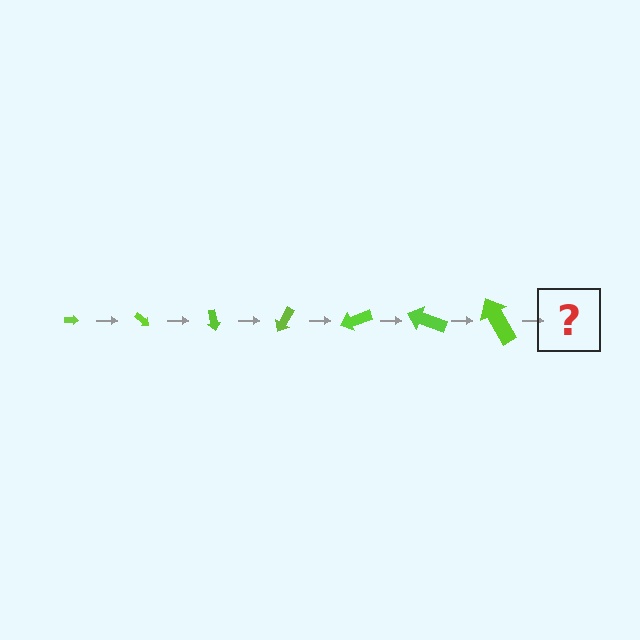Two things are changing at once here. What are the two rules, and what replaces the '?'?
The two rules are that the arrow grows larger each step and it rotates 40 degrees each step. The '?' should be an arrow, larger than the previous one and rotated 280 degrees from the start.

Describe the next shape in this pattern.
It should be an arrow, larger than the previous one and rotated 280 degrees from the start.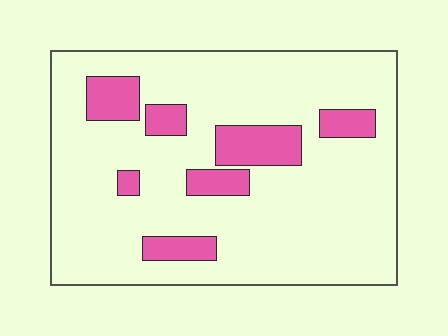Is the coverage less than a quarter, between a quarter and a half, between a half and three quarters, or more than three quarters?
Less than a quarter.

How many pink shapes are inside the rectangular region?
7.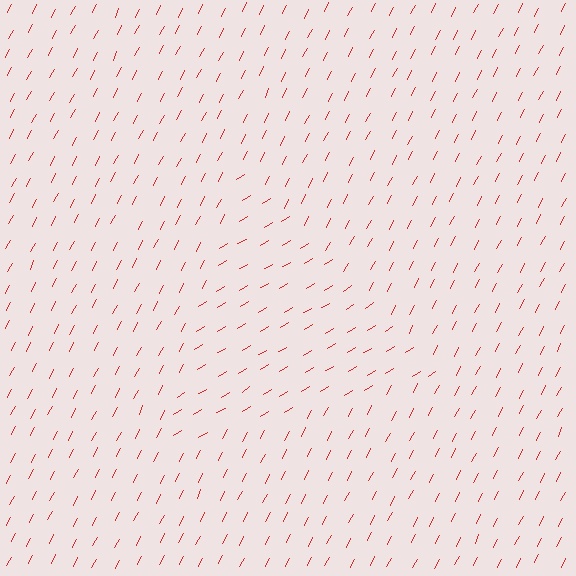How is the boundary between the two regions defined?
The boundary is defined purely by a change in line orientation (approximately 31 degrees difference). All lines are the same color and thickness.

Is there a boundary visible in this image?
Yes, there is a texture boundary formed by a change in line orientation.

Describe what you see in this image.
The image is filled with small red line segments. A triangle region in the image has lines oriented differently from the surrounding lines, creating a visible texture boundary.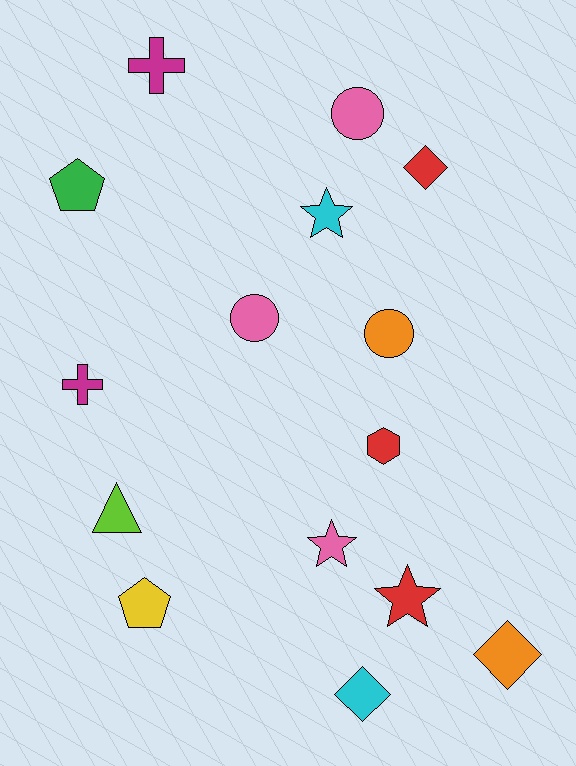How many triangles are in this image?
There is 1 triangle.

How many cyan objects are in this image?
There are 2 cyan objects.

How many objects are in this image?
There are 15 objects.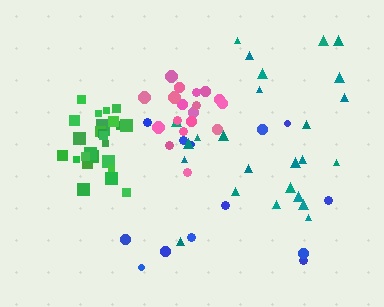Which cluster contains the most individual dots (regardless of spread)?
Green (26).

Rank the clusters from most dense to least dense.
green, pink, teal, blue.